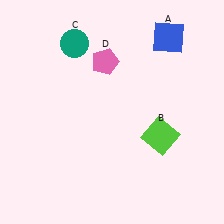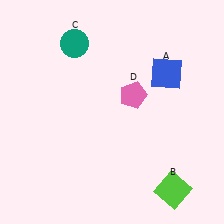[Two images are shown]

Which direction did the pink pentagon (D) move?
The pink pentagon (D) moved down.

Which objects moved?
The objects that moved are: the blue square (A), the lime square (B), the pink pentagon (D).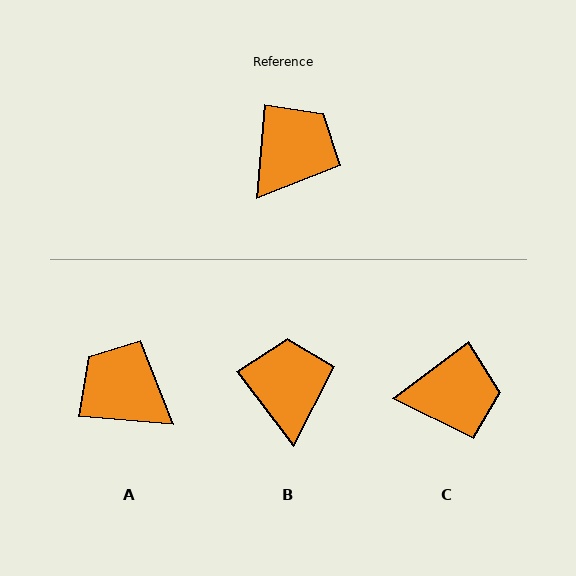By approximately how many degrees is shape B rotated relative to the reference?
Approximately 42 degrees counter-clockwise.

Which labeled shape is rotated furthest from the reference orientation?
A, about 90 degrees away.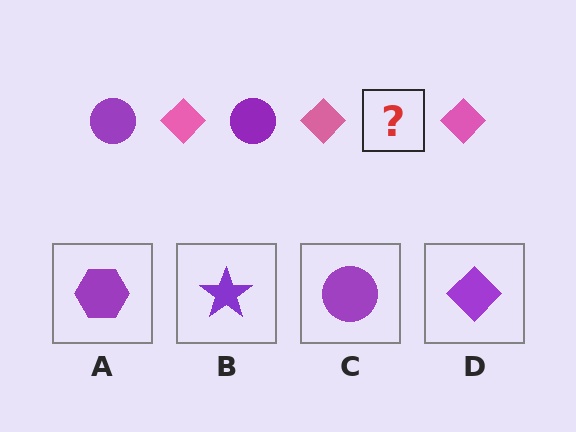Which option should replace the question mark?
Option C.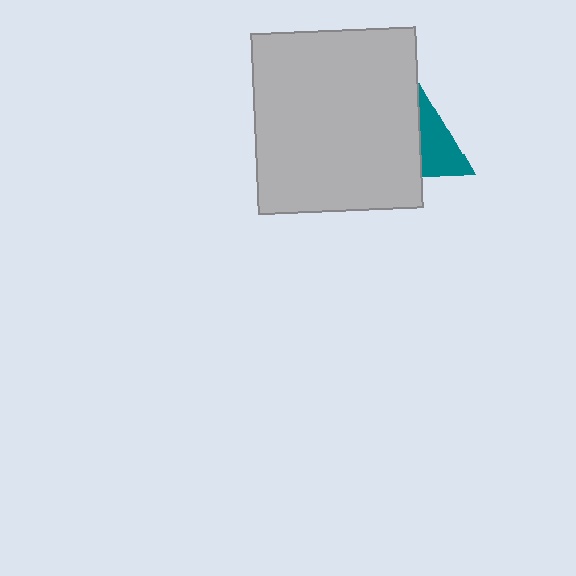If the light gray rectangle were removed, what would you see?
You would see the complete teal triangle.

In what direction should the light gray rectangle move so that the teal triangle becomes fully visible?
The light gray rectangle should move left. That is the shortest direction to clear the overlap and leave the teal triangle fully visible.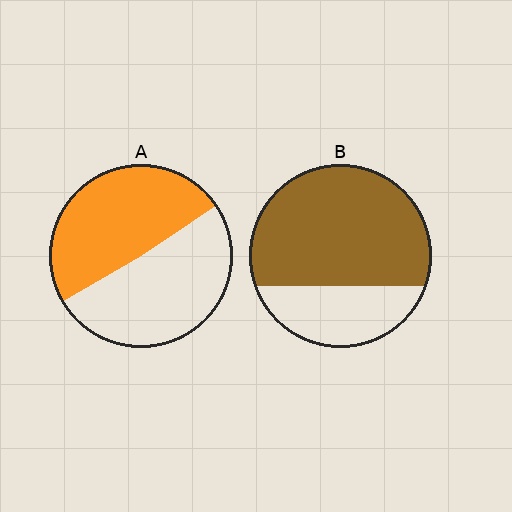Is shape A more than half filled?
Roughly half.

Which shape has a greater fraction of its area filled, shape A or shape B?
Shape B.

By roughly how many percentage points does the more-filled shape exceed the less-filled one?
By roughly 20 percentage points (B over A).